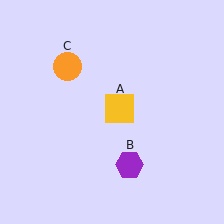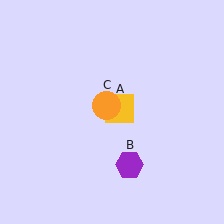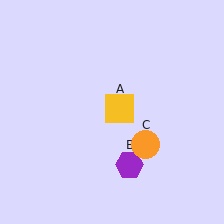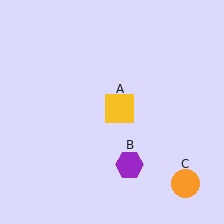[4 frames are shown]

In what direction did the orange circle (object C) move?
The orange circle (object C) moved down and to the right.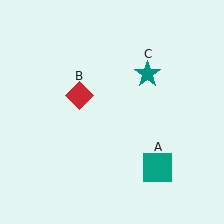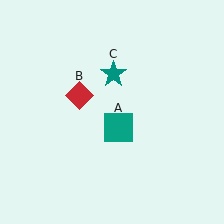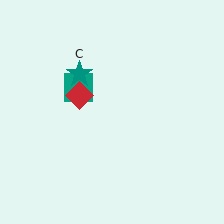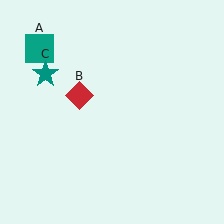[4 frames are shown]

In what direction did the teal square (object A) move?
The teal square (object A) moved up and to the left.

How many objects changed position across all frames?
2 objects changed position: teal square (object A), teal star (object C).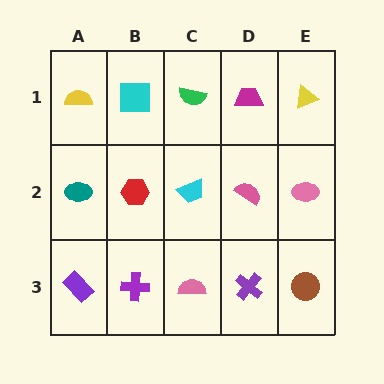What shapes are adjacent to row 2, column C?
A green semicircle (row 1, column C), a pink semicircle (row 3, column C), a red hexagon (row 2, column B), a pink semicircle (row 2, column D).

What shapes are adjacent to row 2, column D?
A magenta trapezoid (row 1, column D), a purple cross (row 3, column D), a cyan trapezoid (row 2, column C), a pink ellipse (row 2, column E).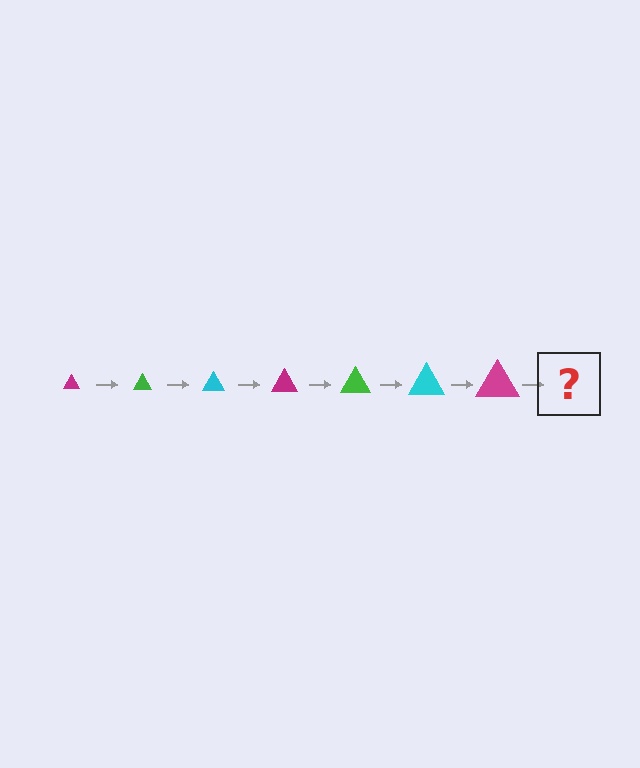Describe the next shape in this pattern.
It should be a green triangle, larger than the previous one.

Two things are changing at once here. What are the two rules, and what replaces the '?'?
The two rules are that the triangle grows larger each step and the color cycles through magenta, green, and cyan. The '?' should be a green triangle, larger than the previous one.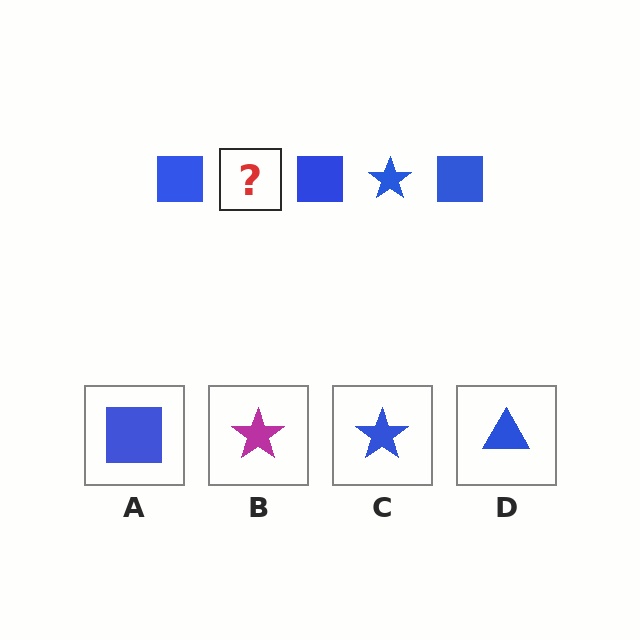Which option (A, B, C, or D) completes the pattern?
C.